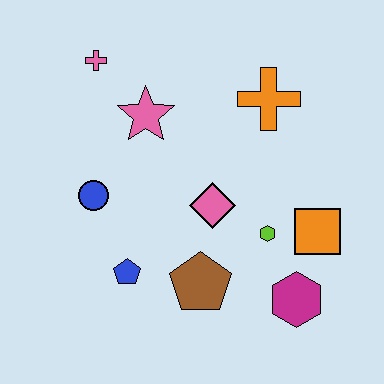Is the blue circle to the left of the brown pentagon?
Yes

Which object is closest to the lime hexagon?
The orange square is closest to the lime hexagon.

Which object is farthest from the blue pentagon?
The orange cross is farthest from the blue pentagon.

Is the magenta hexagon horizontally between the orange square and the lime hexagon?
Yes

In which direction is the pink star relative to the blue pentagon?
The pink star is above the blue pentagon.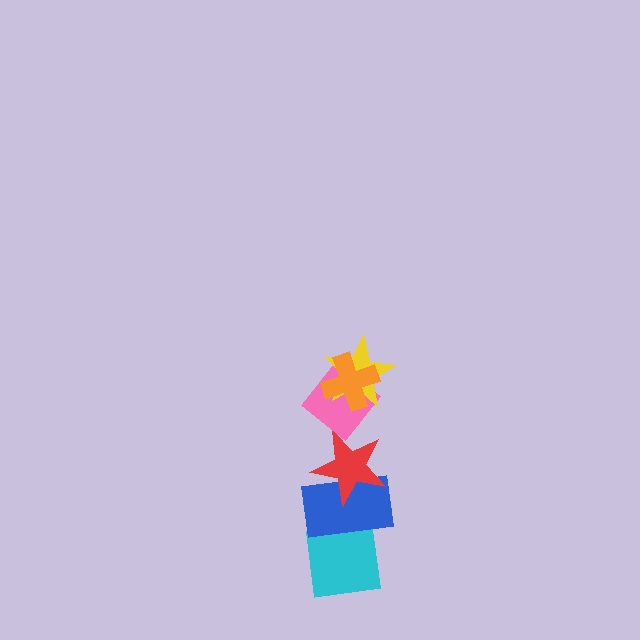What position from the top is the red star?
The red star is 4th from the top.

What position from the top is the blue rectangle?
The blue rectangle is 5th from the top.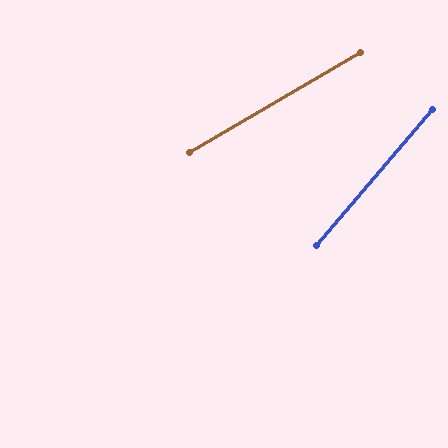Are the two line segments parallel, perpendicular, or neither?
Neither parallel nor perpendicular — they differ by about 19°.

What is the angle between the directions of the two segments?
Approximately 19 degrees.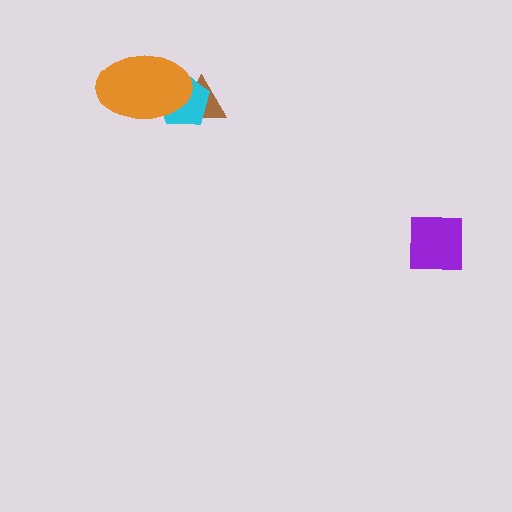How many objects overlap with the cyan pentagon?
2 objects overlap with the cyan pentagon.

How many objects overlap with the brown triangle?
2 objects overlap with the brown triangle.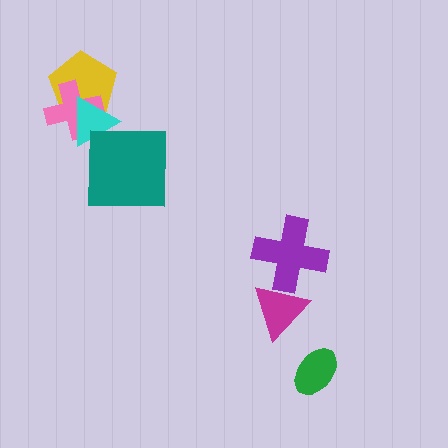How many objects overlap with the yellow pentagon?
2 objects overlap with the yellow pentagon.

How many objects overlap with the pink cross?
2 objects overlap with the pink cross.